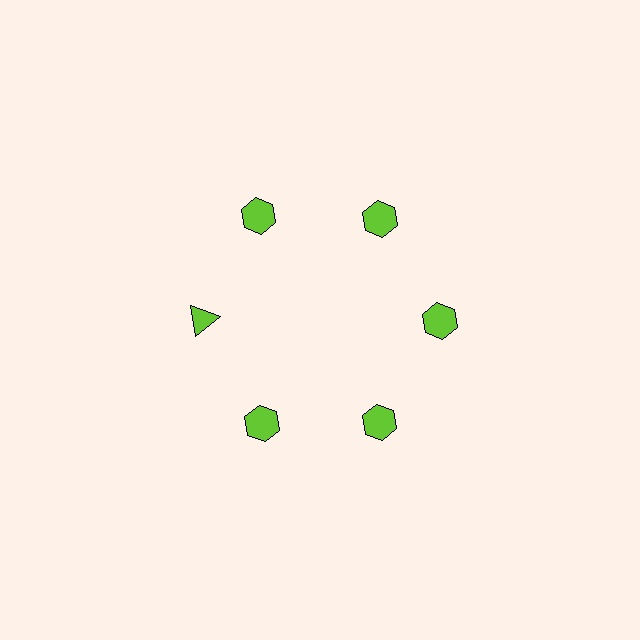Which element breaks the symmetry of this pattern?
The lime triangle at roughly the 9 o'clock position breaks the symmetry. All other shapes are lime hexagons.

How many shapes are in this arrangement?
There are 6 shapes arranged in a ring pattern.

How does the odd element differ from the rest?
It has a different shape: triangle instead of hexagon.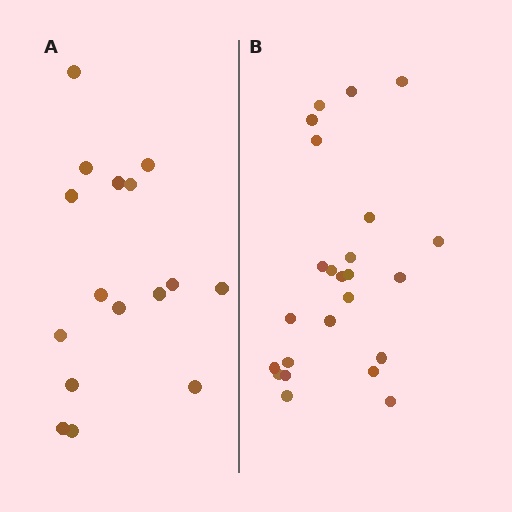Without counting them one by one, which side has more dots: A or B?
Region B (the right region) has more dots.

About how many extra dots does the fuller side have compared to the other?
Region B has roughly 8 or so more dots than region A.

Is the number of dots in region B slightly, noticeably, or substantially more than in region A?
Region B has substantially more. The ratio is roughly 1.5 to 1.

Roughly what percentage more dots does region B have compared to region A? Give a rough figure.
About 50% more.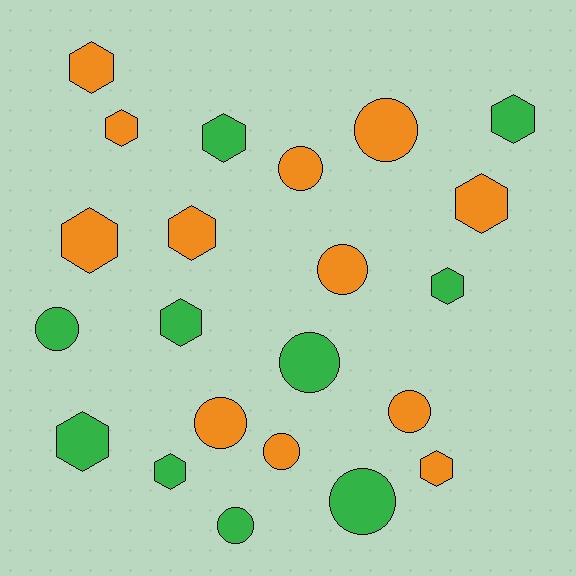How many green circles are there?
There are 4 green circles.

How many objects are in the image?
There are 22 objects.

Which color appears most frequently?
Orange, with 12 objects.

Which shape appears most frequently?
Hexagon, with 12 objects.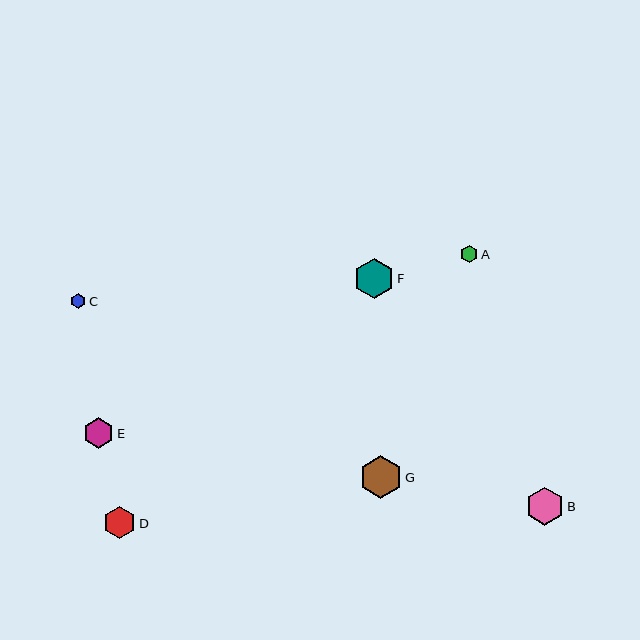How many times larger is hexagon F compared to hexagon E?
Hexagon F is approximately 1.3 times the size of hexagon E.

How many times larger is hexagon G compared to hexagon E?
Hexagon G is approximately 1.4 times the size of hexagon E.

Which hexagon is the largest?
Hexagon G is the largest with a size of approximately 43 pixels.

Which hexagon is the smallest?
Hexagon C is the smallest with a size of approximately 15 pixels.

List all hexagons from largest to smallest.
From largest to smallest: G, F, B, D, E, A, C.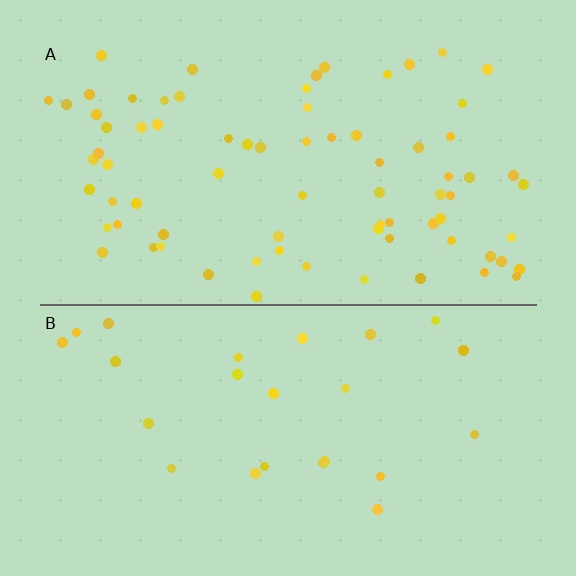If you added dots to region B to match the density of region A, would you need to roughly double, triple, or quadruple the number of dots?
Approximately triple.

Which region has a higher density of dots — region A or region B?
A (the top).